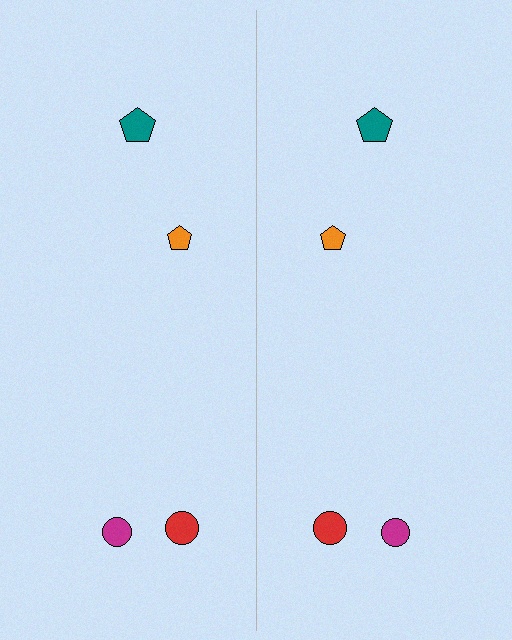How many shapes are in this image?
There are 8 shapes in this image.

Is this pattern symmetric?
Yes, this pattern has bilateral (reflection) symmetry.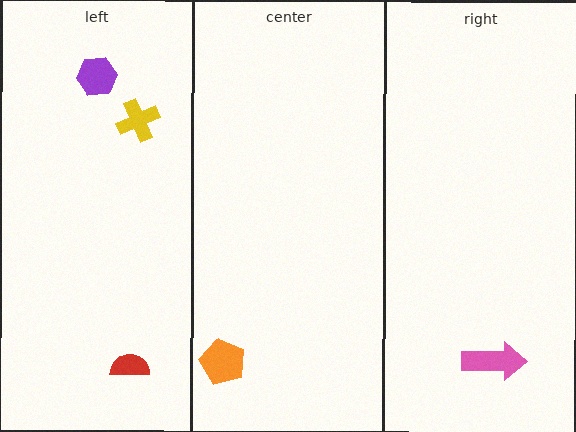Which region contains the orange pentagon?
The center region.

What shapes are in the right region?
The pink arrow.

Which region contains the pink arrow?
The right region.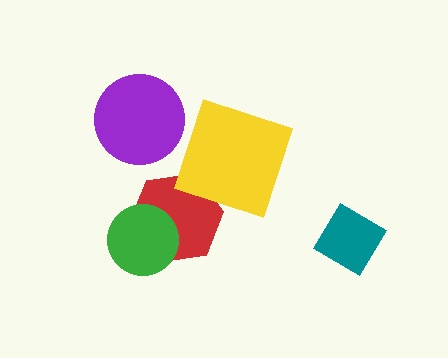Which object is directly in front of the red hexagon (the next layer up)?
The green circle is directly in front of the red hexagon.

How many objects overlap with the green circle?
1 object overlaps with the green circle.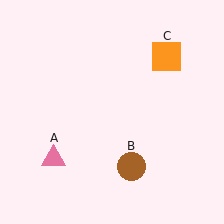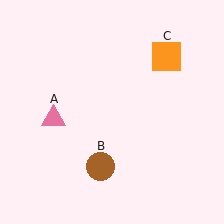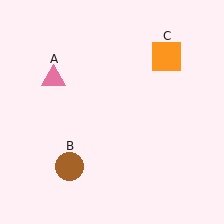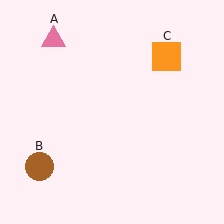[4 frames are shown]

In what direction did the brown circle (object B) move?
The brown circle (object B) moved left.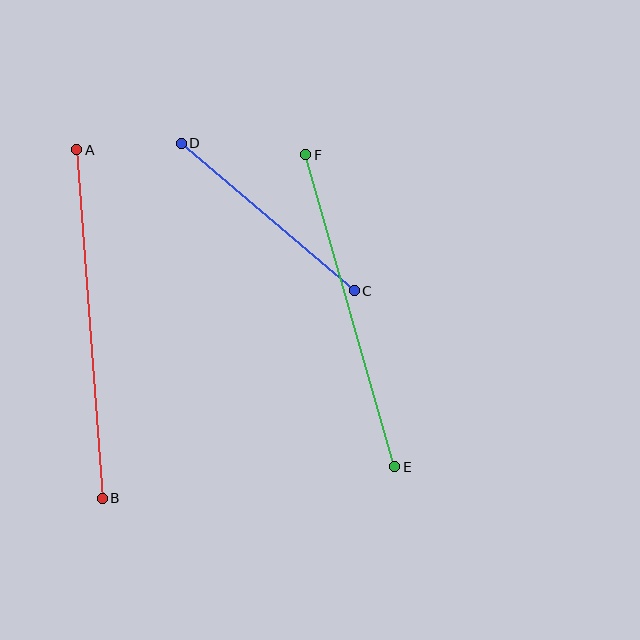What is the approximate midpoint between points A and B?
The midpoint is at approximately (89, 324) pixels.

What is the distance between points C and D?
The distance is approximately 228 pixels.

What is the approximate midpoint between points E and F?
The midpoint is at approximately (350, 311) pixels.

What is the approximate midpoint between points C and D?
The midpoint is at approximately (268, 217) pixels.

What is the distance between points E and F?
The distance is approximately 324 pixels.